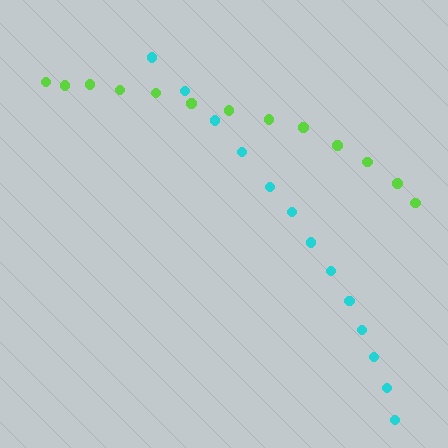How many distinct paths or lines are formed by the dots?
There are 2 distinct paths.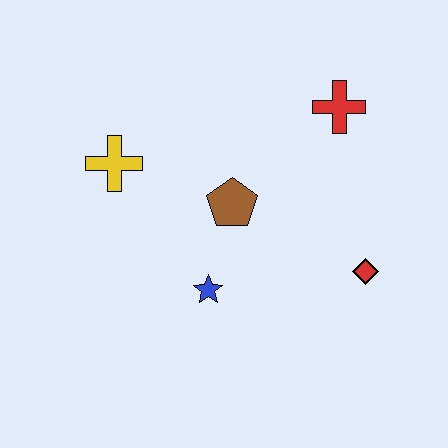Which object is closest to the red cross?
The brown pentagon is closest to the red cross.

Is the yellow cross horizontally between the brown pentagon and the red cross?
No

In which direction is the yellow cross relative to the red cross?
The yellow cross is to the left of the red cross.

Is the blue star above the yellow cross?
No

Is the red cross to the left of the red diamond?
Yes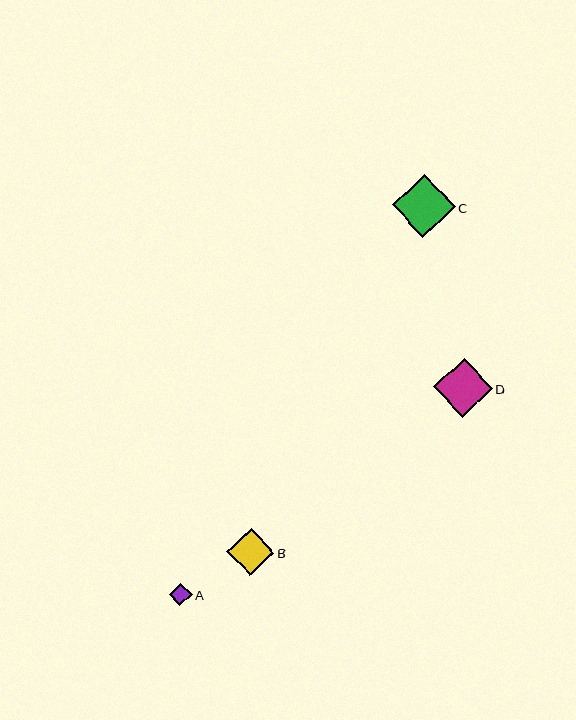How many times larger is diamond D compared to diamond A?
Diamond D is approximately 2.6 times the size of diamond A.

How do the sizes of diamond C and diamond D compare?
Diamond C and diamond D are approximately the same size.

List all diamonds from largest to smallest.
From largest to smallest: C, D, B, A.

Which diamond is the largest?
Diamond C is the largest with a size of approximately 63 pixels.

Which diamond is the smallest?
Diamond A is the smallest with a size of approximately 22 pixels.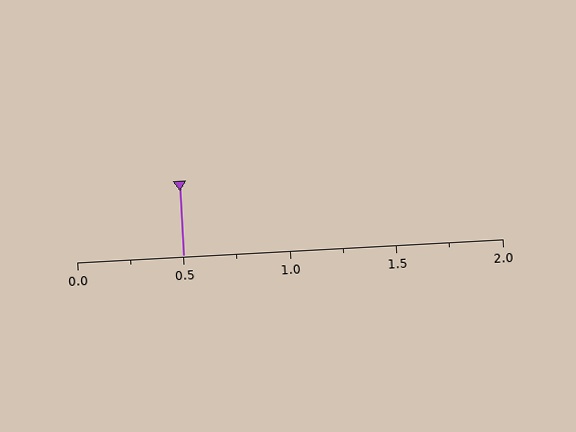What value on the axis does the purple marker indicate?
The marker indicates approximately 0.5.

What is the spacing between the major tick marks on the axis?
The major ticks are spaced 0.5 apart.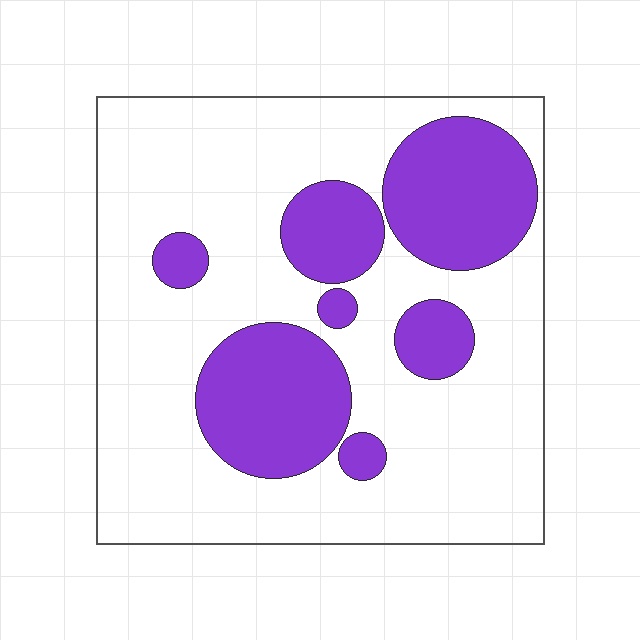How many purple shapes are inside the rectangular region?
7.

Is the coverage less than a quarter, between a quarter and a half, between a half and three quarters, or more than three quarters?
Between a quarter and a half.